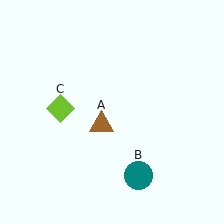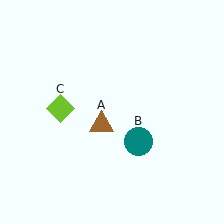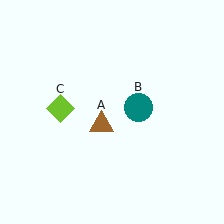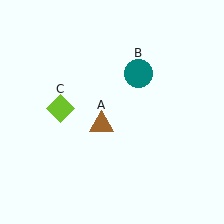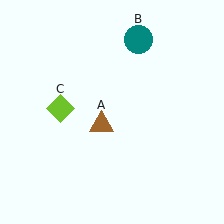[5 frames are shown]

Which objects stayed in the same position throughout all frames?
Brown triangle (object A) and lime diamond (object C) remained stationary.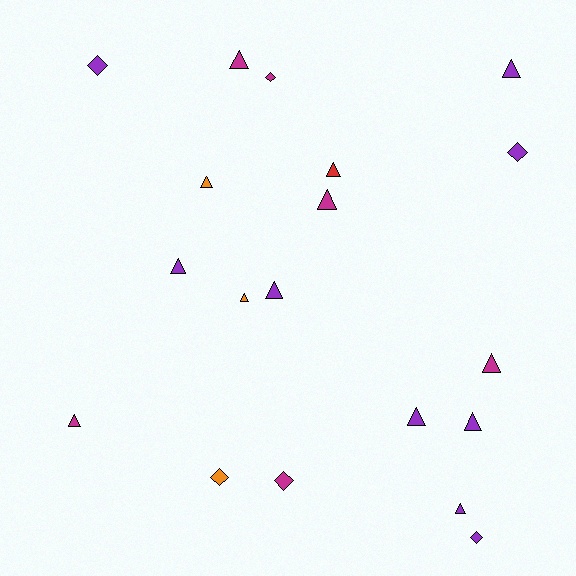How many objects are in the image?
There are 19 objects.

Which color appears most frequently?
Purple, with 9 objects.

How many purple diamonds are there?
There are 3 purple diamonds.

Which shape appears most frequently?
Triangle, with 13 objects.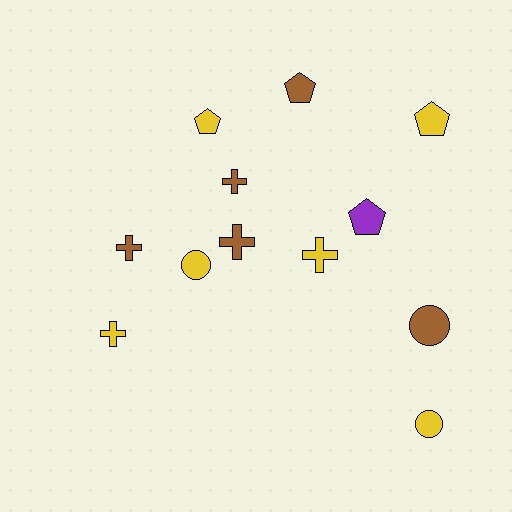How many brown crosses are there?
There are 3 brown crosses.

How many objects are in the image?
There are 12 objects.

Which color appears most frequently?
Yellow, with 6 objects.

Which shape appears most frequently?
Cross, with 5 objects.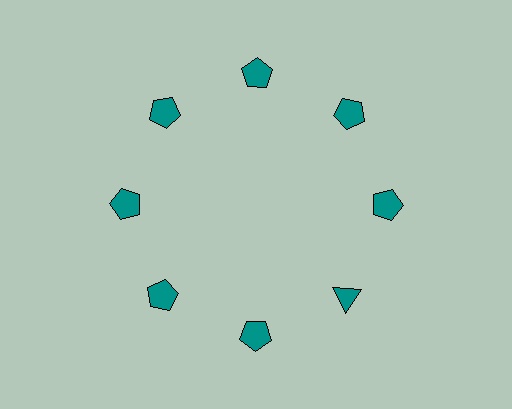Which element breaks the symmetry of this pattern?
The teal triangle at roughly the 4 o'clock position breaks the symmetry. All other shapes are teal pentagons.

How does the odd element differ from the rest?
It has a different shape: triangle instead of pentagon.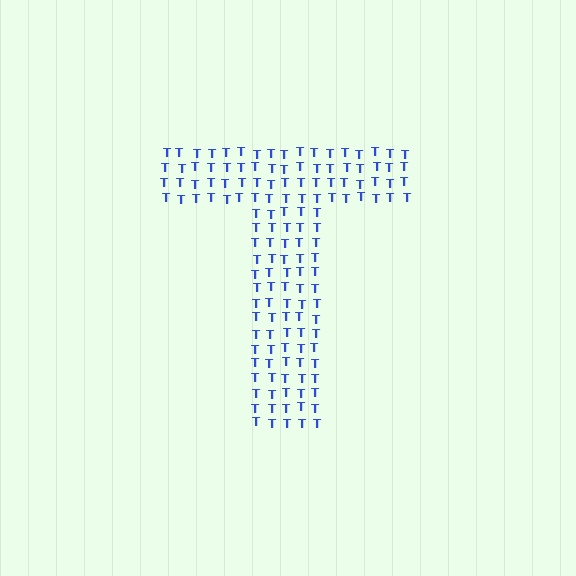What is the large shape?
The large shape is the letter T.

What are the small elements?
The small elements are letter T's.